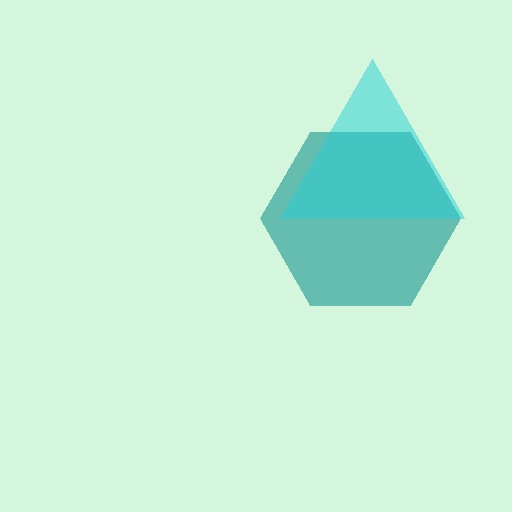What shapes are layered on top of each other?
The layered shapes are: a teal hexagon, a cyan triangle.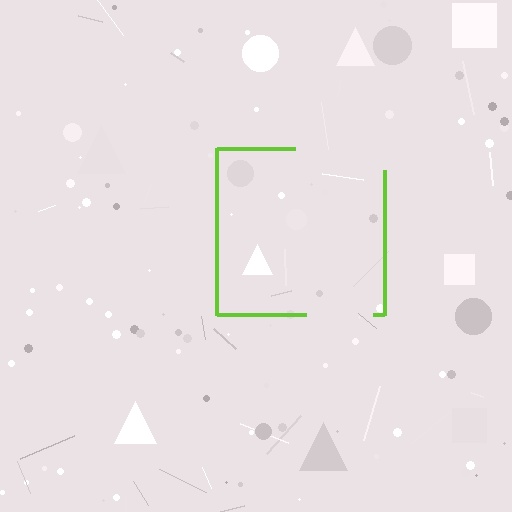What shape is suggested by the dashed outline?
The dashed outline suggests a square.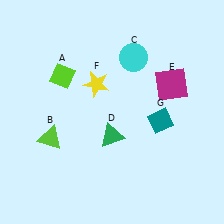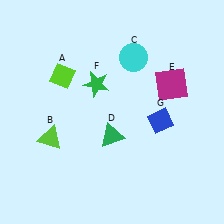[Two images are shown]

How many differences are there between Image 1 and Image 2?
There are 2 differences between the two images.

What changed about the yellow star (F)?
In Image 1, F is yellow. In Image 2, it changed to green.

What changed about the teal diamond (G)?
In Image 1, G is teal. In Image 2, it changed to blue.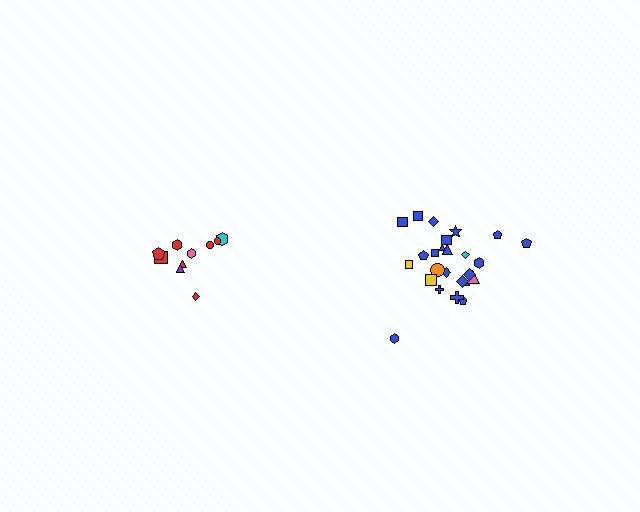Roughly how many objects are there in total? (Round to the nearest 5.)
Roughly 35 objects in total.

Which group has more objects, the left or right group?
The right group.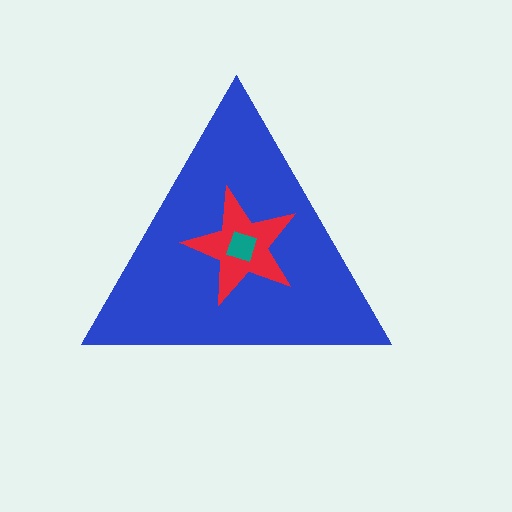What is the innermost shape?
The teal diamond.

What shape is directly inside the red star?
The teal diamond.